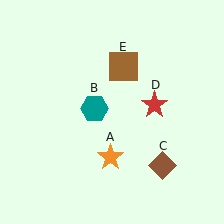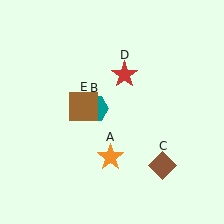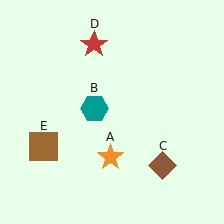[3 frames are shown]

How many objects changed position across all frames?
2 objects changed position: red star (object D), brown square (object E).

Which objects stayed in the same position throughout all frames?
Orange star (object A) and teal hexagon (object B) and brown diamond (object C) remained stationary.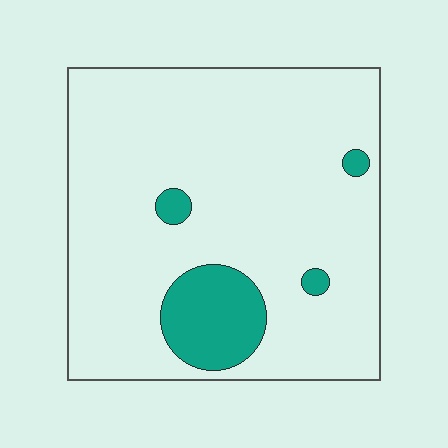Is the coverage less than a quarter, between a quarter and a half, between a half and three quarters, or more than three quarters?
Less than a quarter.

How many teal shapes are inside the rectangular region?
4.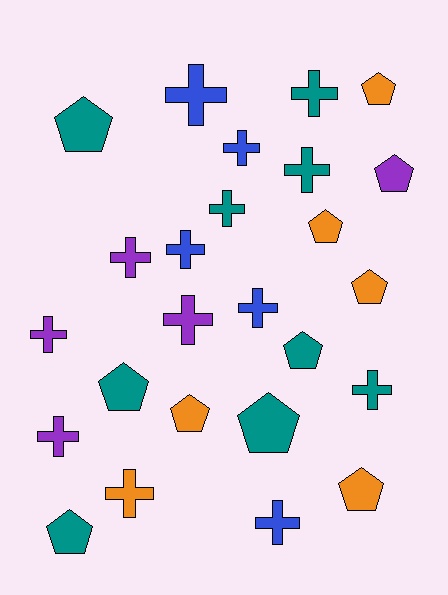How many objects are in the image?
There are 25 objects.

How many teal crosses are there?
There are 4 teal crosses.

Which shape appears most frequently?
Cross, with 14 objects.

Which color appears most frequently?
Teal, with 9 objects.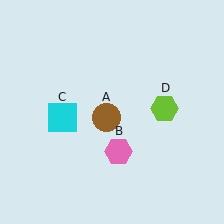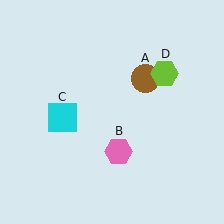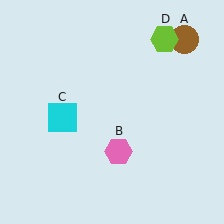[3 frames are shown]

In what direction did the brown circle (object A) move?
The brown circle (object A) moved up and to the right.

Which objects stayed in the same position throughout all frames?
Pink hexagon (object B) and cyan square (object C) remained stationary.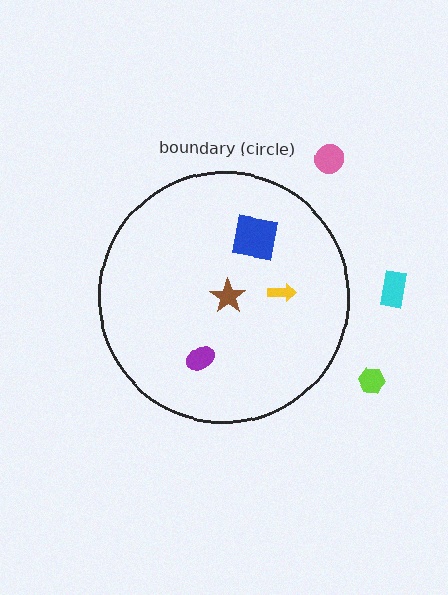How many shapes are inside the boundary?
4 inside, 3 outside.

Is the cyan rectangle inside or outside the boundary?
Outside.